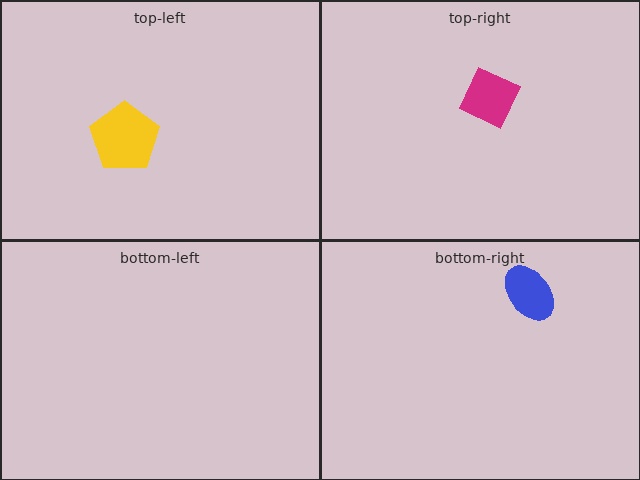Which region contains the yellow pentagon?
The top-left region.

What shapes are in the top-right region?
The magenta diamond.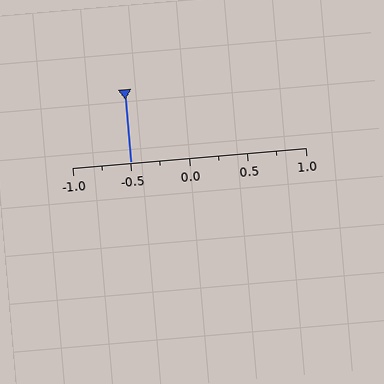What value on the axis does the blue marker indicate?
The marker indicates approximately -0.5.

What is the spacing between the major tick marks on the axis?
The major ticks are spaced 0.5 apart.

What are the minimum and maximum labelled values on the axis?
The axis runs from -1.0 to 1.0.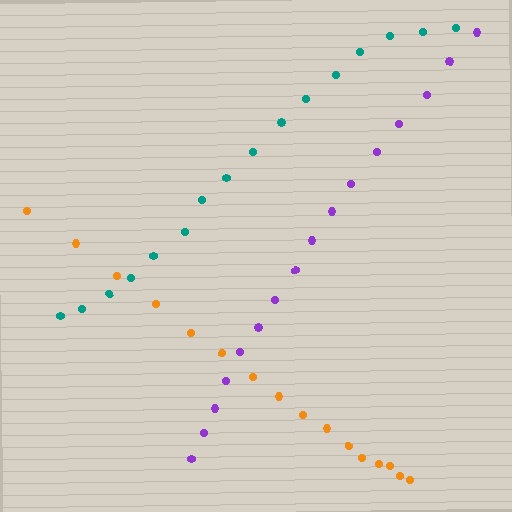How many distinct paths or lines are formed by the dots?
There are 3 distinct paths.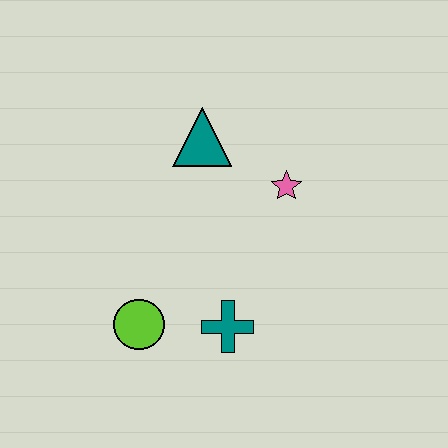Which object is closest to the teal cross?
The lime circle is closest to the teal cross.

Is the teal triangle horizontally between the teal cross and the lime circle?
Yes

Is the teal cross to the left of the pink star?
Yes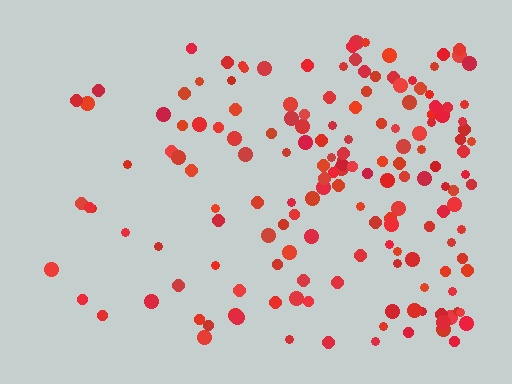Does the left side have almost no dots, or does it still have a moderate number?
Still a moderate number, just noticeably fewer than the right.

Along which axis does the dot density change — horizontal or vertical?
Horizontal.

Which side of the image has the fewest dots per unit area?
The left.